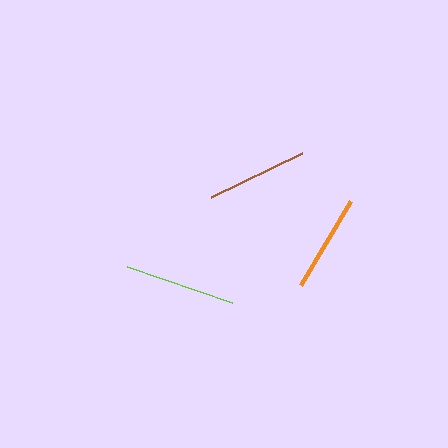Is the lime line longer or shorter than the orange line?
The lime line is longer than the orange line.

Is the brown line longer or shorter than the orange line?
The brown line is longer than the orange line.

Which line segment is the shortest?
The orange line is the shortest at approximately 97 pixels.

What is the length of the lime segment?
The lime segment is approximately 111 pixels long.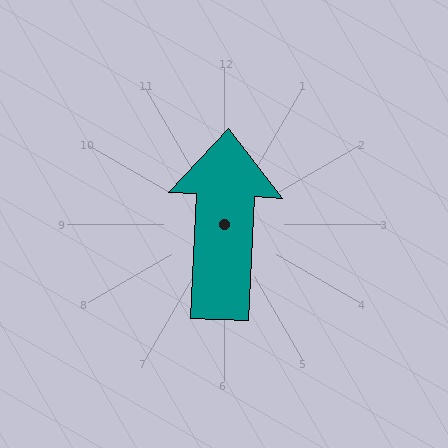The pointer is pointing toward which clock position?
Roughly 12 o'clock.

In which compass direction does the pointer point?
North.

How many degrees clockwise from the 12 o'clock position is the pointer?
Approximately 3 degrees.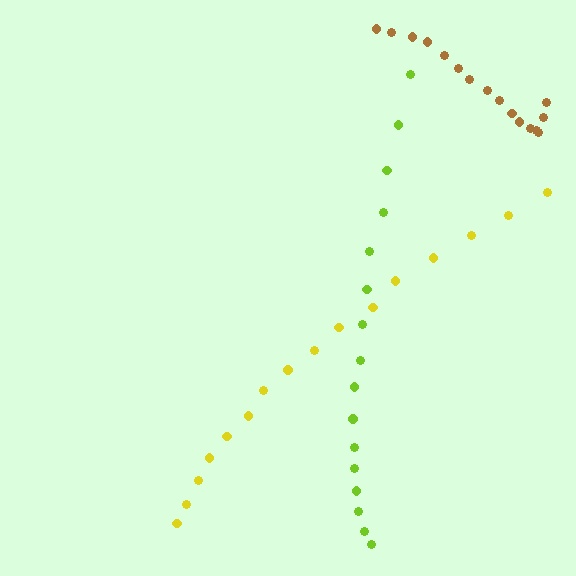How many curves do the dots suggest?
There are 3 distinct paths.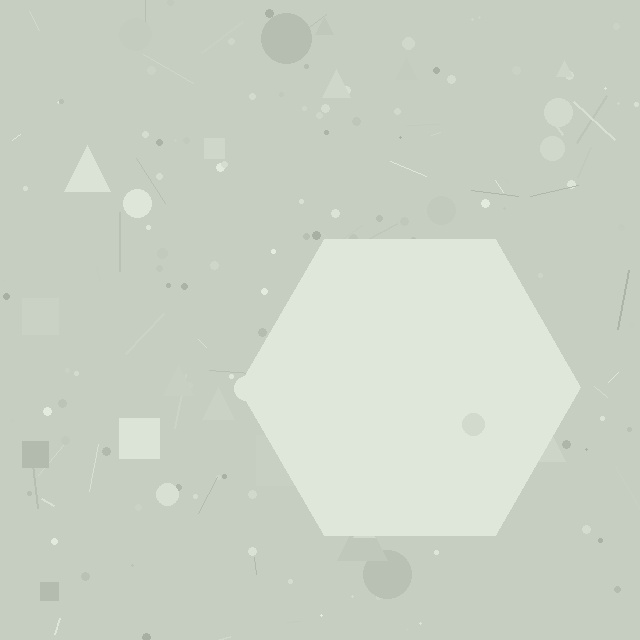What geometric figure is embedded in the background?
A hexagon is embedded in the background.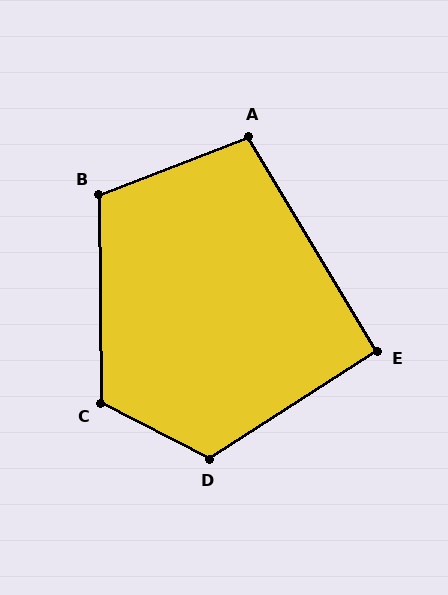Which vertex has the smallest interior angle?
E, at approximately 92 degrees.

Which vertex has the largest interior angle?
D, at approximately 120 degrees.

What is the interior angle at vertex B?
Approximately 110 degrees (obtuse).